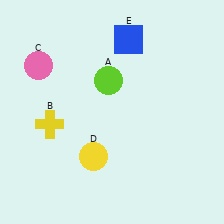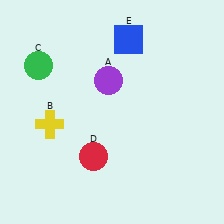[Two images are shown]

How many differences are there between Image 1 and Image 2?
There are 3 differences between the two images.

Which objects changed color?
A changed from lime to purple. C changed from pink to green. D changed from yellow to red.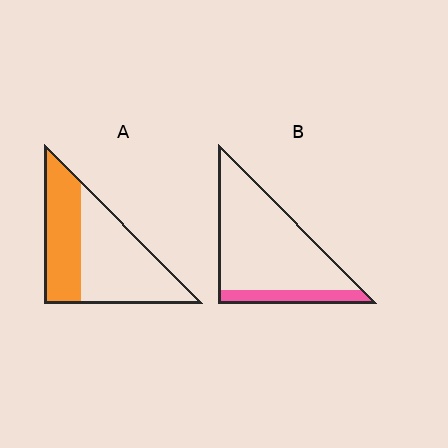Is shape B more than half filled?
No.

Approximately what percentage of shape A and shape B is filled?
A is approximately 40% and B is approximately 15%.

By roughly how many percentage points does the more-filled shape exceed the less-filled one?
By roughly 25 percentage points (A over B).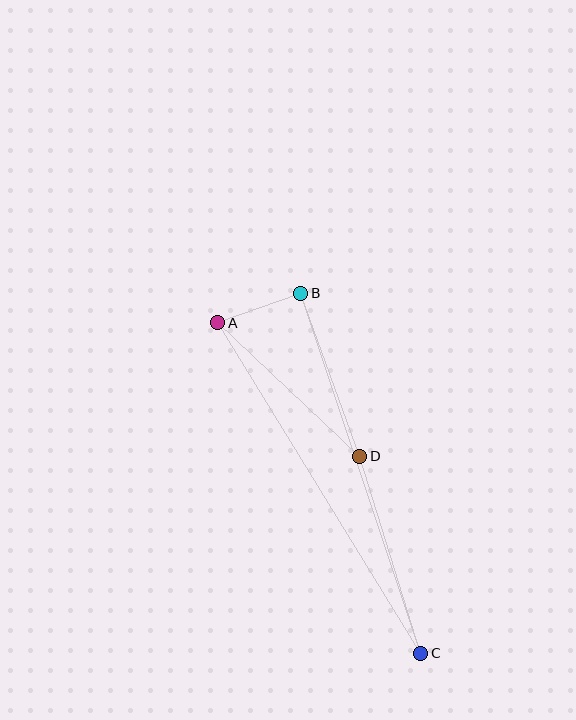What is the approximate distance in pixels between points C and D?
The distance between C and D is approximately 206 pixels.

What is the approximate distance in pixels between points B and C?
The distance between B and C is approximately 379 pixels.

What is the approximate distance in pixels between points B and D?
The distance between B and D is approximately 173 pixels.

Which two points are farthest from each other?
Points A and C are farthest from each other.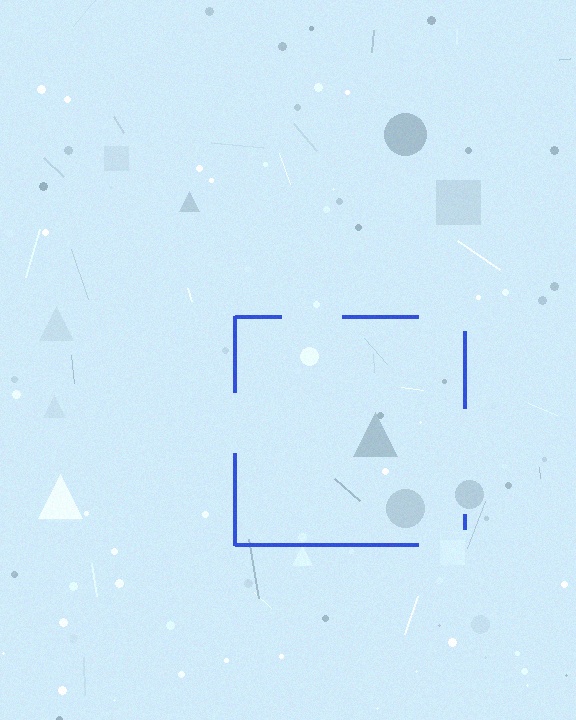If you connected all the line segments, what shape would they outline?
They would outline a square.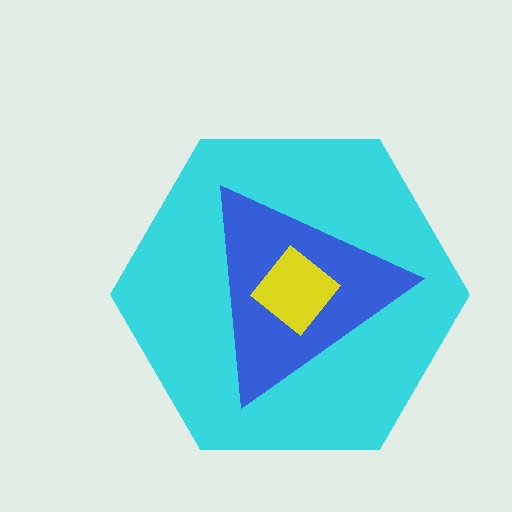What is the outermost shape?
The cyan hexagon.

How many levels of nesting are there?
3.